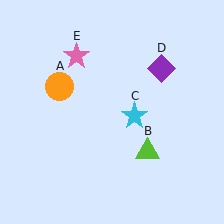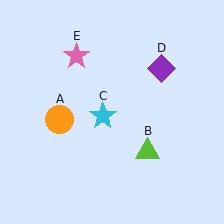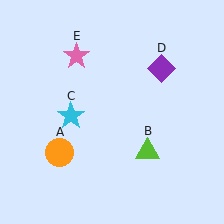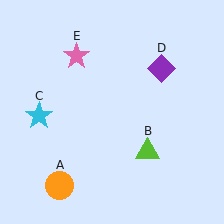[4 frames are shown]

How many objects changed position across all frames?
2 objects changed position: orange circle (object A), cyan star (object C).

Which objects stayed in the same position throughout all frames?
Lime triangle (object B) and purple diamond (object D) and pink star (object E) remained stationary.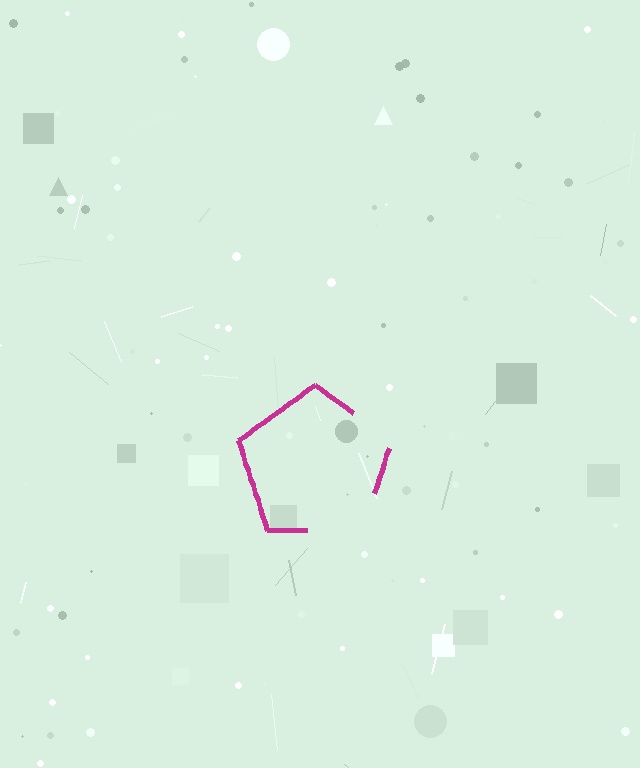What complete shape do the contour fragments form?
The contour fragments form a pentagon.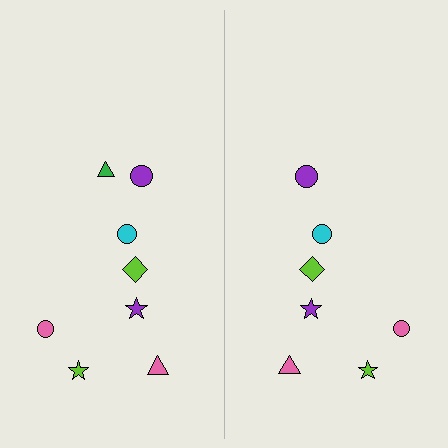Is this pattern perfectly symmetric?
No, the pattern is not perfectly symmetric. A green triangle is missing from the right side.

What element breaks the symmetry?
A green triangle is missing from the right side.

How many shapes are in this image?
There are 15 shapes in this image.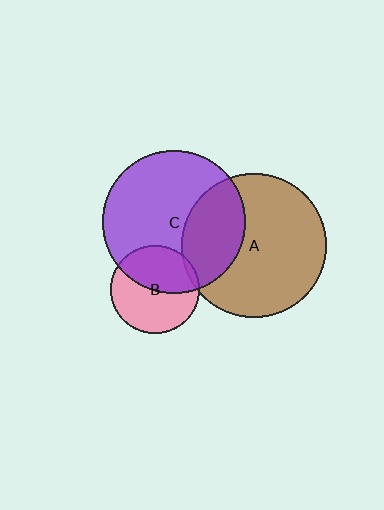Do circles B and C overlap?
Yes.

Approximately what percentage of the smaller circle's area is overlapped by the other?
Approximately 45%.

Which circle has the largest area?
Circle A (brown).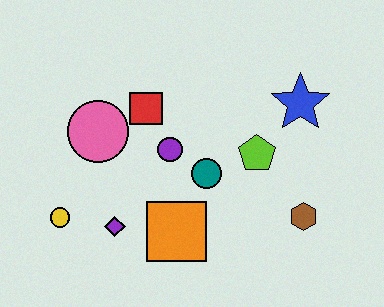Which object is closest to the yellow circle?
The purple diamond is closest to the yellow circle.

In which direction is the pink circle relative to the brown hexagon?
The pink circle is to the left of the brown hexagon.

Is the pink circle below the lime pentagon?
No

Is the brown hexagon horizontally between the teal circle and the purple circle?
No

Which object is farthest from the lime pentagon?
The yellow circle is farthest from the lime pentagon.